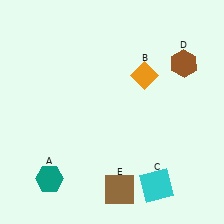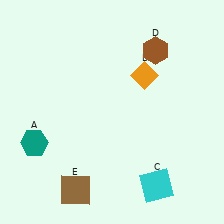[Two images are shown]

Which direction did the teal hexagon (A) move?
The teal hexagon (A) moved up.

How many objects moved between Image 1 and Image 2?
3 objects moved between the two images.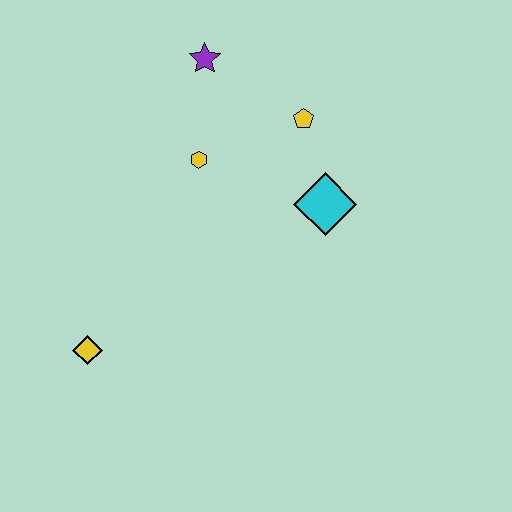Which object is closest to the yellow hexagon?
The purple star is closest to the yellow hexagon.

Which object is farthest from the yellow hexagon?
The yellow diamond is farthest from the yellow hexagon.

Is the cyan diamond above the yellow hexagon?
No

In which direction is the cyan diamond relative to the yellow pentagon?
The cyan diamond is below the yellow pentagon.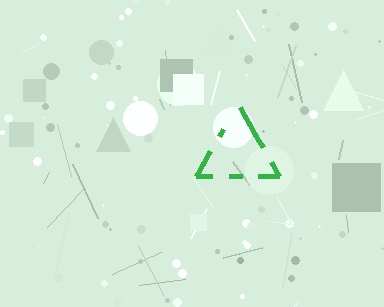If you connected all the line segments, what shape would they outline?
They would outline a triangle.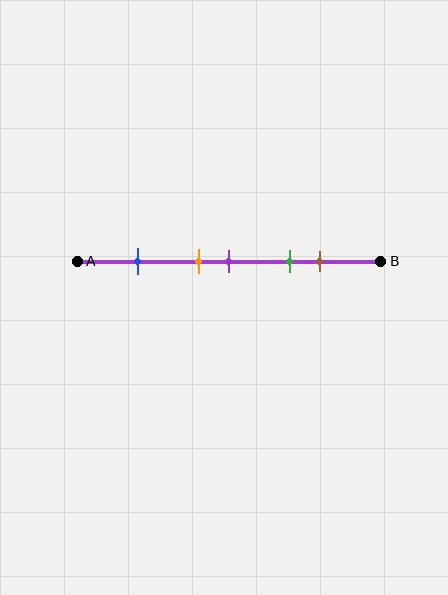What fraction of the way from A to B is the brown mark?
The brown mark is approximately 80% (0.8) of the way from A to B.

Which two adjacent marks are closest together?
The orange and purple marks are the closest adjacent pair.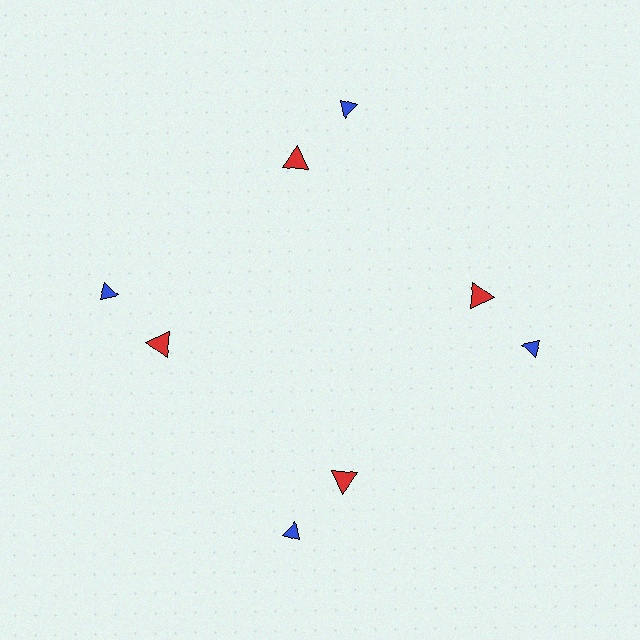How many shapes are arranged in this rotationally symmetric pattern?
There are 8 shapes, arranged in 4 groups of 2.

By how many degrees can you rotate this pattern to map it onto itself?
The pattern maps onto itself every 90 degrees of rotation.